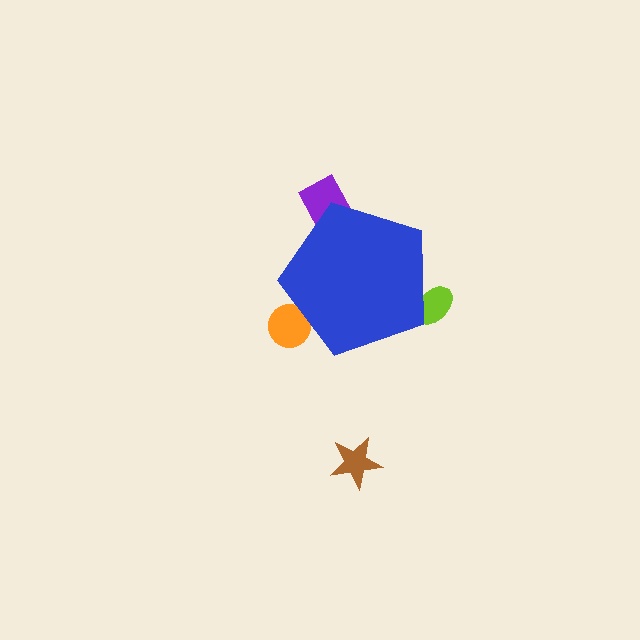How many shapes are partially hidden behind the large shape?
3 shapes are partially hidden.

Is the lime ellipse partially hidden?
Yes, the lime ellipse is partially hidden behind the blue pentagon.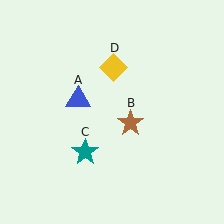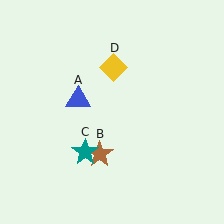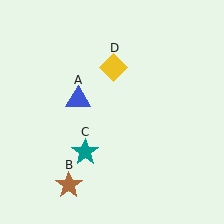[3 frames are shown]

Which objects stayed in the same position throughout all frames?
Blue triangle (object A) and teal star (object C) and yellow diamond (object D) remained stationary.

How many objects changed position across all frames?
1 object changed position: brown star (object B).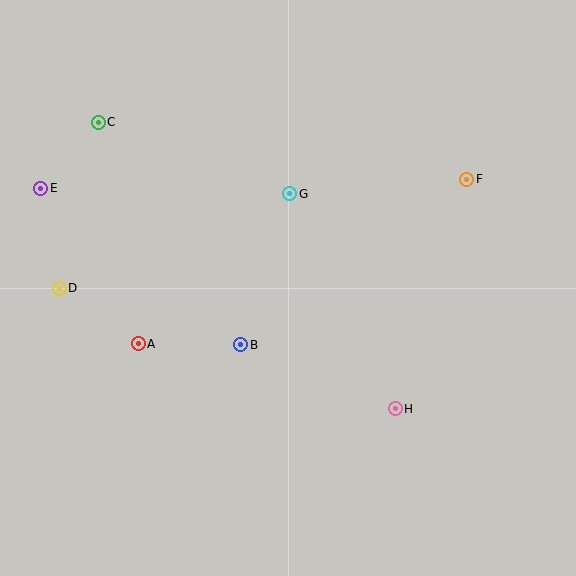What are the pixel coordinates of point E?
Point E is at (41, 188).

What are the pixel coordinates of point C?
Point C is at (98, 122).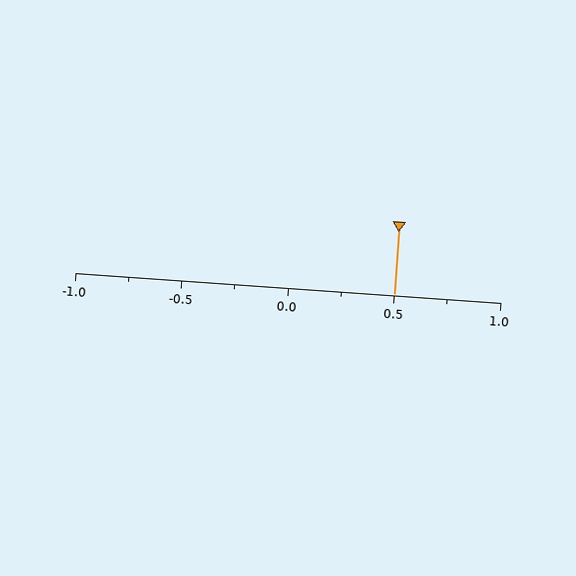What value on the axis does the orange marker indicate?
The marker indicates approximately 0.5.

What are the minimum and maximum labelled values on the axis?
The axis runs from -1.0 to 1.0.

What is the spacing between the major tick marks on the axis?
The major ticks are spaced 0.5 apart.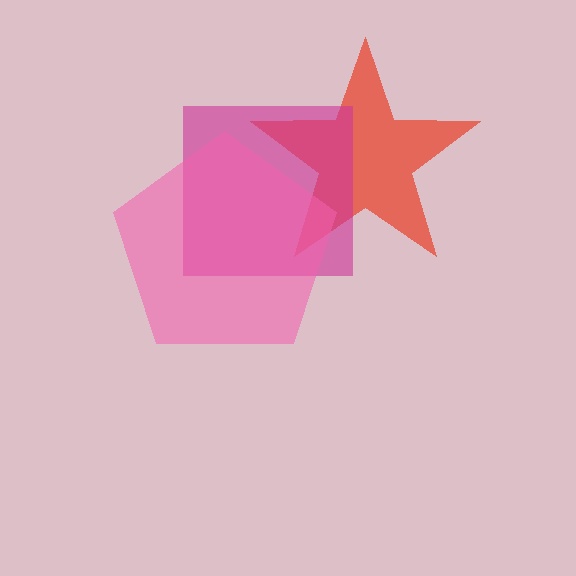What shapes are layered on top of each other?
The layered shapes are: a red star, a magenta square, a pink pentagon.